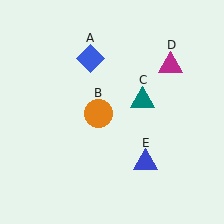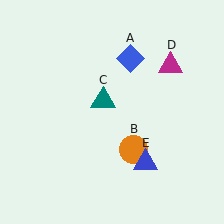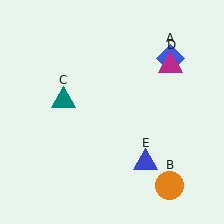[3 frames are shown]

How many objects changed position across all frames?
3 objects changed position: blue diamond (object A), orange circle (object B), teal triangle (object C).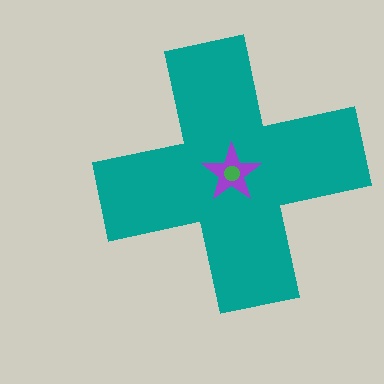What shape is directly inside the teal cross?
The purple star.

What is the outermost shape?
The teal cross.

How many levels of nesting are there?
3.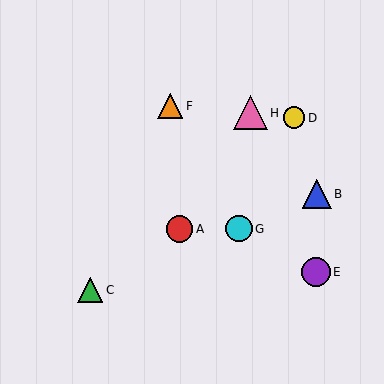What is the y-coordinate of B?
Object B is at y≈194.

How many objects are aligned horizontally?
2 objects (A, G) are aligned horizontally.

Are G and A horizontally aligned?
Yes, both are at y≈229.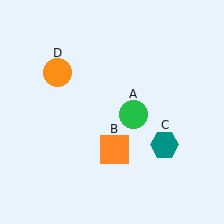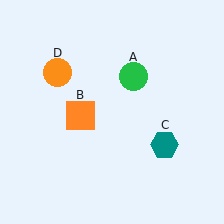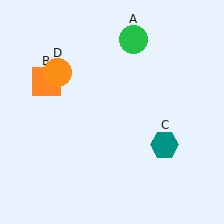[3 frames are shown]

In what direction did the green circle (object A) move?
The green circle (object A) moved up.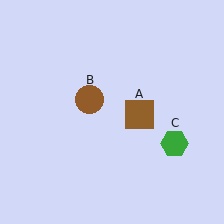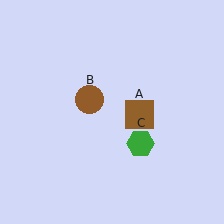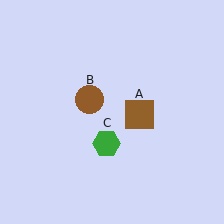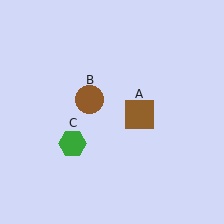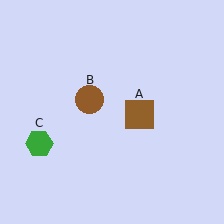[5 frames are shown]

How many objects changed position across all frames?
1 object changed position: green hexagon (object C).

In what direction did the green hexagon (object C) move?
The green hexagon (object C) moved left.